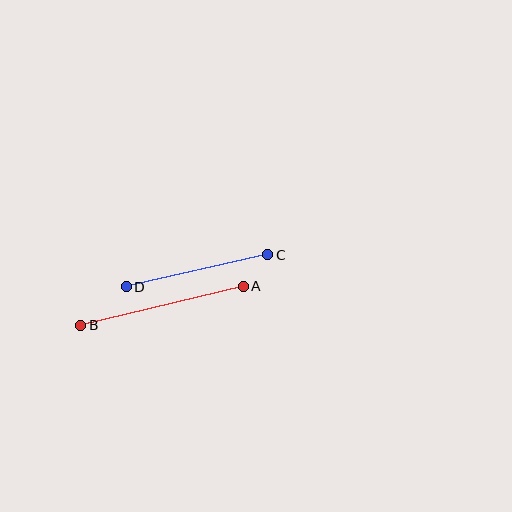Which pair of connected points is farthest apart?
Points A and B are farthest apart.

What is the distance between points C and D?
The distance is approximately 145 pixels.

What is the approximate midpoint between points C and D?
The midpoint is at approximately (197, 271) pixels.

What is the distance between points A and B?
The distance is approximately 167 pixels.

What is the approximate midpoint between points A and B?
The midpoint is at approximately (162, 306) pixels.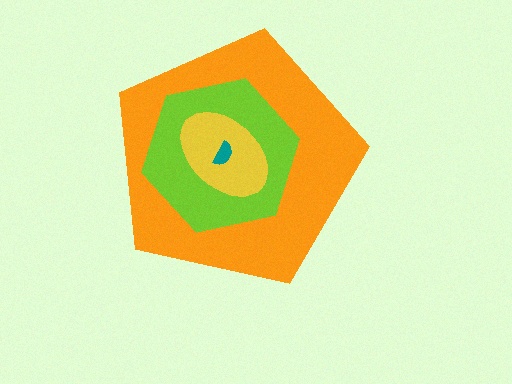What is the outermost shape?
The orange pentagon.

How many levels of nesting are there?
4.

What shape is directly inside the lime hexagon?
The yellow ellipse.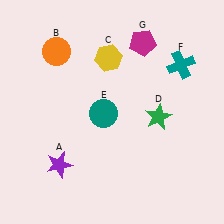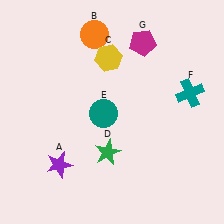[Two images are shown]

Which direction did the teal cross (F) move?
The teal cross (F) moved down.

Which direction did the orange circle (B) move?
The orange circle (B) moved right.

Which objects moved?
The objects that moved are: the orange circle (B), the green star (D), the teal cross (F).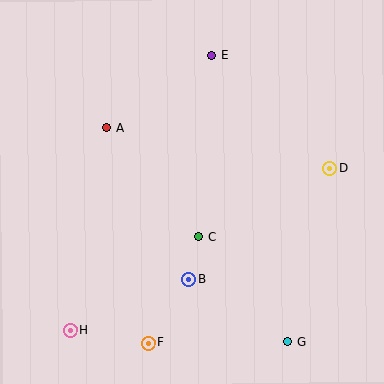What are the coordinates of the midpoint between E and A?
The midpoint between E and A is at (159, 91).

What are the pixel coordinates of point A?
Point A is at (107, 128).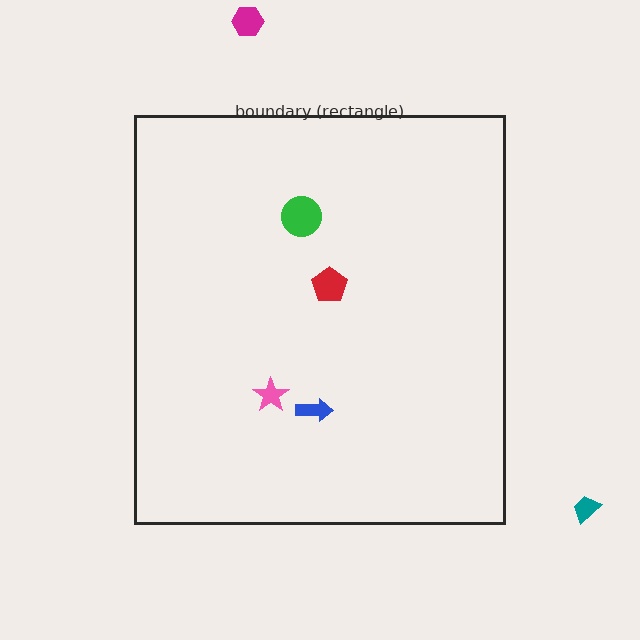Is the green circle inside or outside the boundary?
Inside.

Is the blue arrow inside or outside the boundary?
Inside.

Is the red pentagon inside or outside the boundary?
Inside.